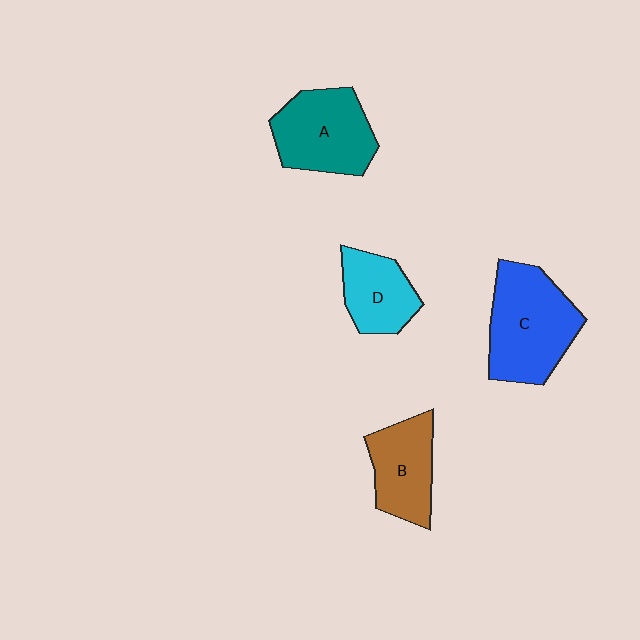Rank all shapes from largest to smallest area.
From largest to smallest: C (blue), A (teal), B (brown), D (cyan).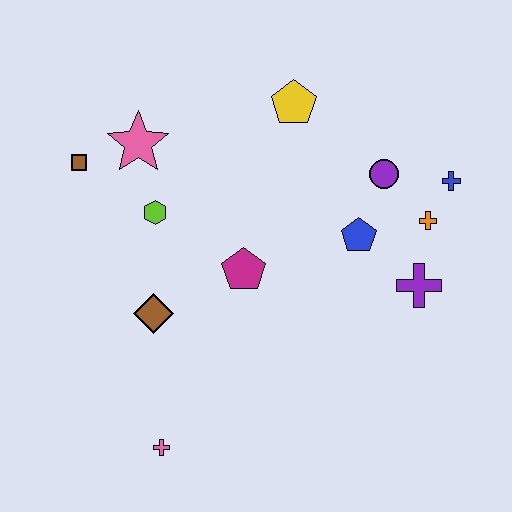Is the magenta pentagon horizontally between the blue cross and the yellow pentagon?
No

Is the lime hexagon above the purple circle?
No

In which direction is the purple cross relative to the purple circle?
The purple cross is below the purple circle.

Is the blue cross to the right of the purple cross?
Yes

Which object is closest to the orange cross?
The blue cross is closest to the orange cross.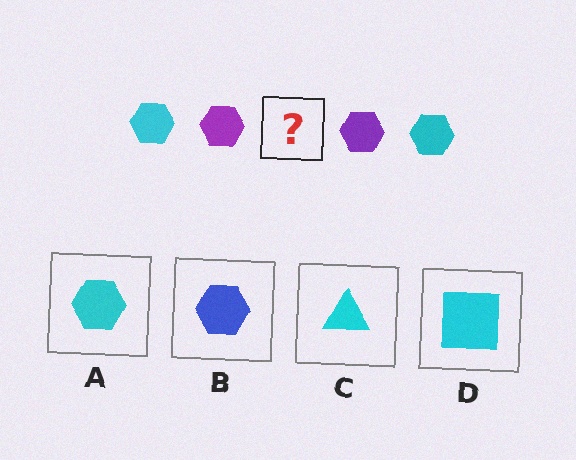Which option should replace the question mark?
Option A.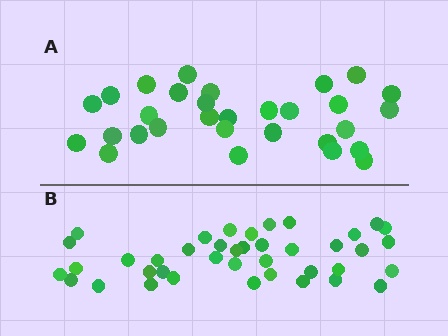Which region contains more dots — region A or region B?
Region B (the bottom region) has more dots.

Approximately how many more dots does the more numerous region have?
Region B has roughly 10 or so more dots than region A.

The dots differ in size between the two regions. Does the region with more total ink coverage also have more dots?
No. Region A has more total ink coverage because its dots are larger, but region B actually contains more individual dots. Total area can be misleading — the number of items is what matters here.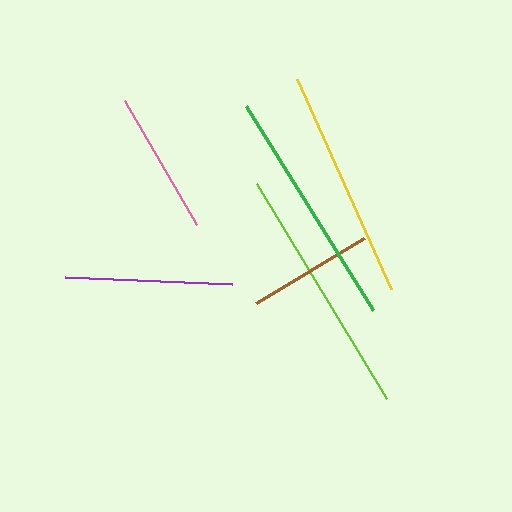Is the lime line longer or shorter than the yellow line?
The lime line is longer than the yellow line.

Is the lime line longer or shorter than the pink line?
The lime line is longer than the pink line.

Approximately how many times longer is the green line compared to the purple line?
The green line is approximately 1.4 times the length of the purple line.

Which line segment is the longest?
The lime line is the longest at approximately 251 pixels.